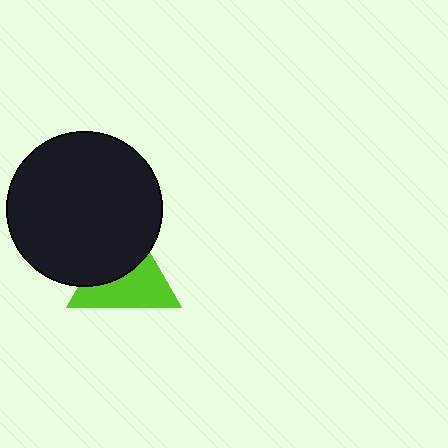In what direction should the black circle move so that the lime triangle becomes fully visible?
The black circle should move up. That is the shortest direction to clear the overlap and leave the lime triangle fully visible.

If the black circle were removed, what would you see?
You would see the complete lime triangle.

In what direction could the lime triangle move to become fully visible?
The lime triangle could move down. That would shift it out from behind the black circle entirely.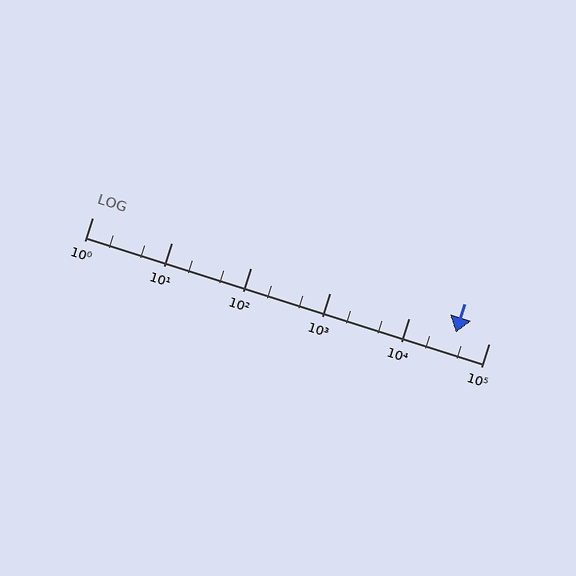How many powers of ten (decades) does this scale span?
The scale spans 5 decades, from 1 to 100000.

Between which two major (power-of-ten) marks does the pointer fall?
The pointer is between 10000 and 100000.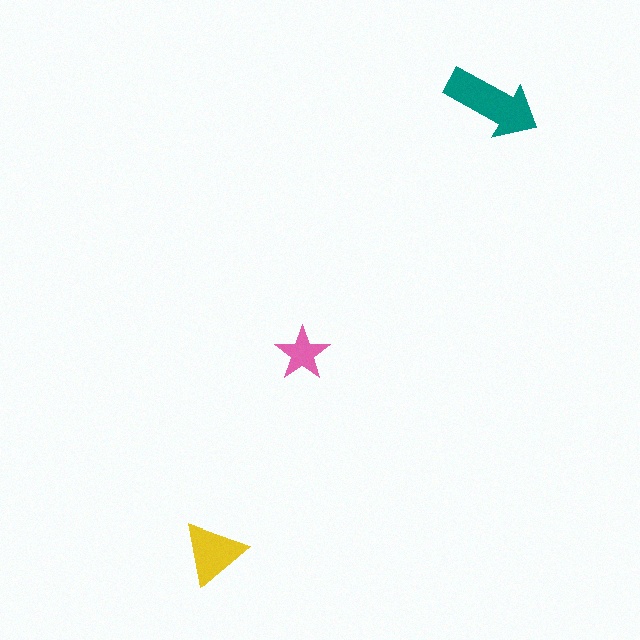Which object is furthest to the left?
The yellow triangle is leftmost.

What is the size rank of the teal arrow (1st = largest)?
1st.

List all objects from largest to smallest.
The teal arrow, the yellow triangle, the pink star.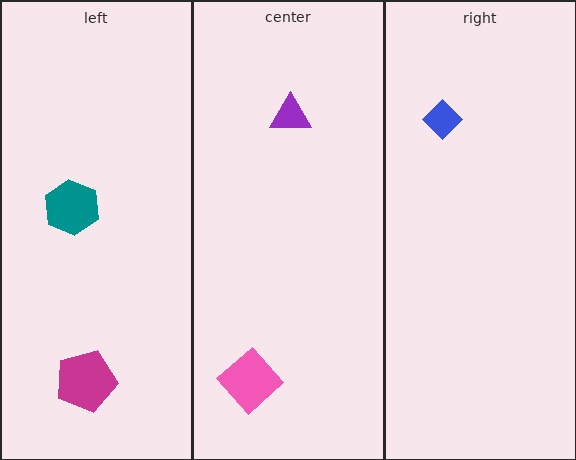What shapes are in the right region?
The blue diamond.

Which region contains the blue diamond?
The right region.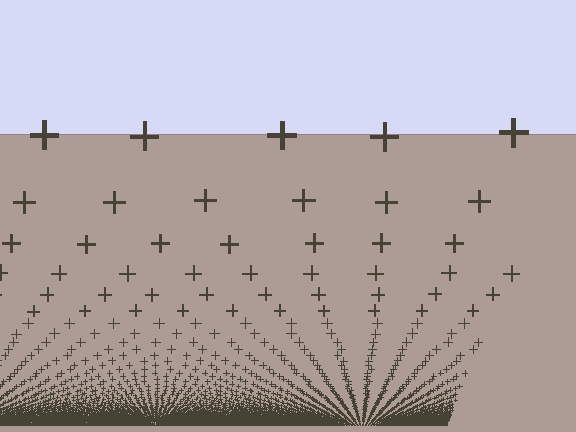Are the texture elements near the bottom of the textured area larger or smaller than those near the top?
Smaller. The gradient is inverted — elements near the bottom are smaller and denser.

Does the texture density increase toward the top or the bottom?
Density increases toward the bottom.